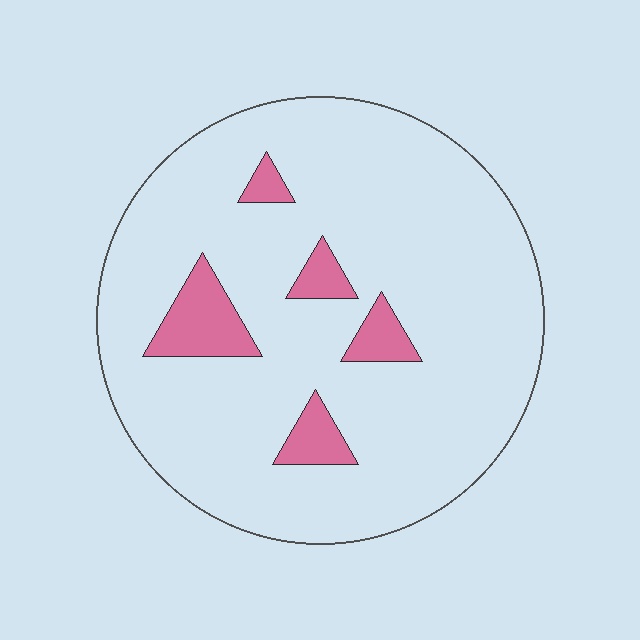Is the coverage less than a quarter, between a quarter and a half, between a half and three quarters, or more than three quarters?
Less than a quarter.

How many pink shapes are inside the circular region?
5.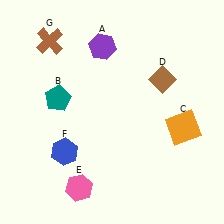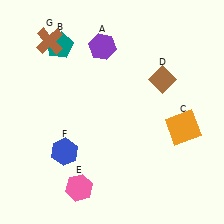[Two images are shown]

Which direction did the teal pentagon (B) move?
The teal pentagon (B) moved up.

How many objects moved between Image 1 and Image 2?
1 object moved between the two images.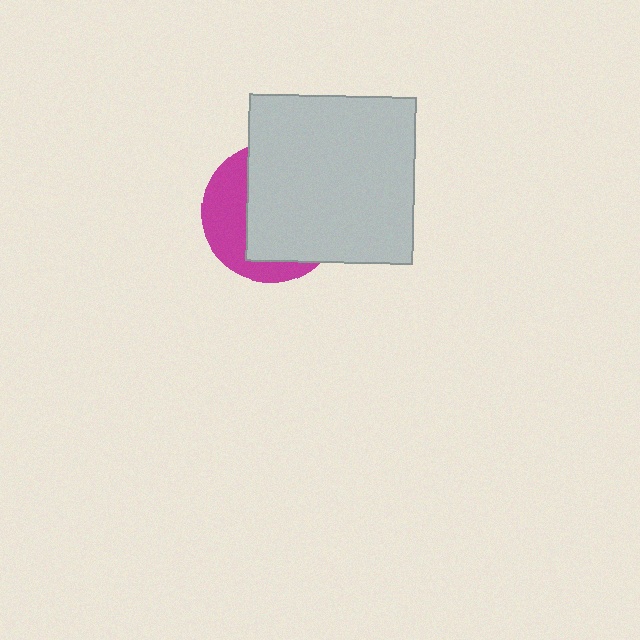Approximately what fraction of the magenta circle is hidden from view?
Roughly 65% of the magenta circle is hidden behind the light gray square.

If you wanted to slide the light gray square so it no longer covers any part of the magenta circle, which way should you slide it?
Slide it right — that is the most direct way to separate the two shapes.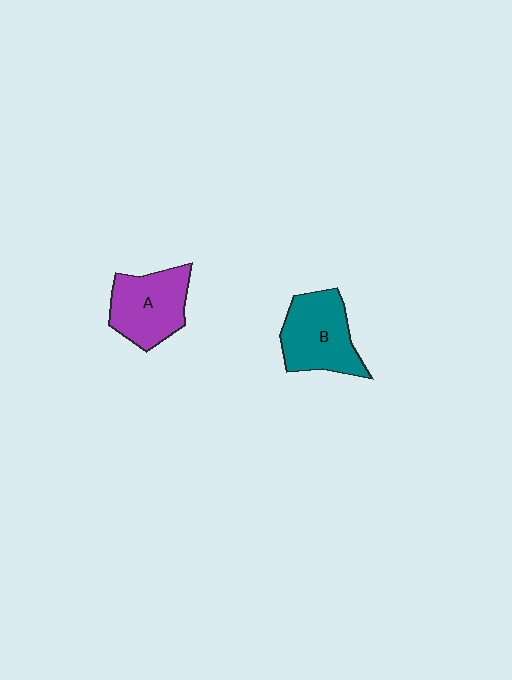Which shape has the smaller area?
Shape A (purple).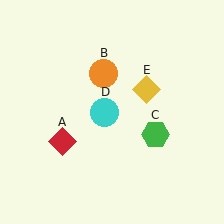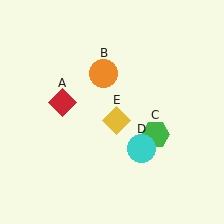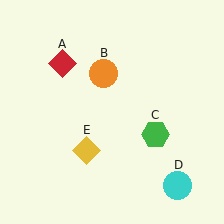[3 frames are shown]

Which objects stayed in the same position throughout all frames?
Orange circle (object B) and green hexagon (object C) remained stationary.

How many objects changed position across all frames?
3 objects changed position: red diamond (object A), cyan circle (object D), yellow diamond (object E).